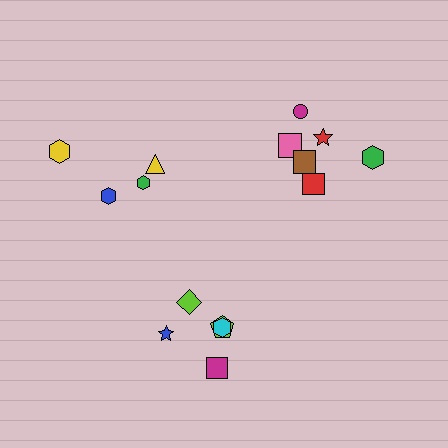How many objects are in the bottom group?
There are 5 objects.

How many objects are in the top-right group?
There are 6 objects.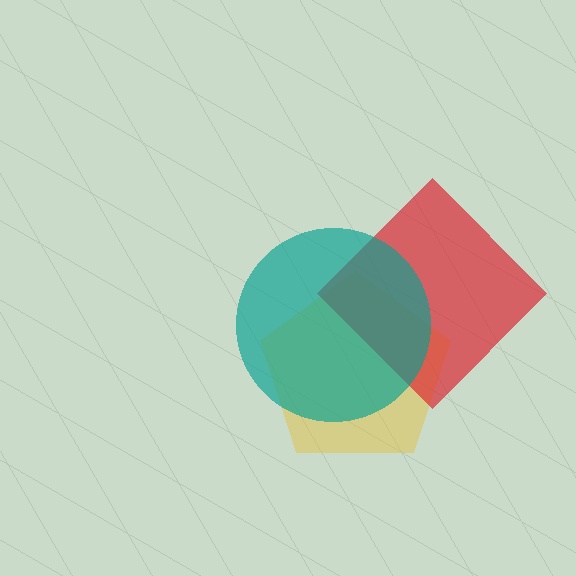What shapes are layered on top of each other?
The layered shapes are: a yellow pentagon, a red diamond, a teal circle.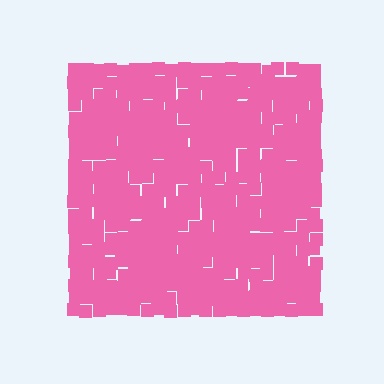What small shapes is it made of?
It is made of small squares.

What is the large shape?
The large shape is a square.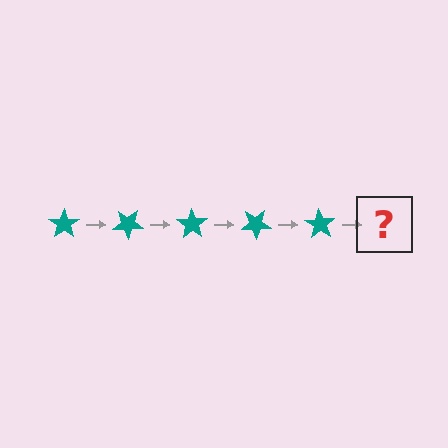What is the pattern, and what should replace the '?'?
The pattern is that the star rotates 35 degrees each step. The '?' should be a teal star rotated 175 degrees.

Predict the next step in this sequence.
The next step is a teal star rotated 175 degrees.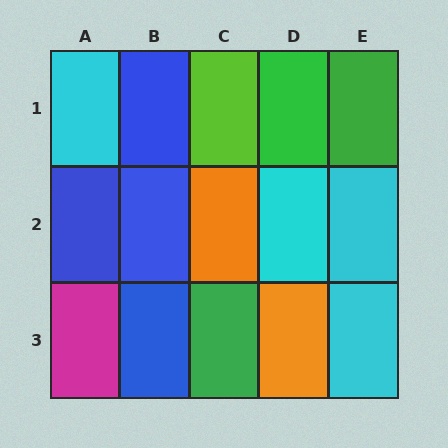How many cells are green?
3 cells are green.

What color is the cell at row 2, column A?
Blue.